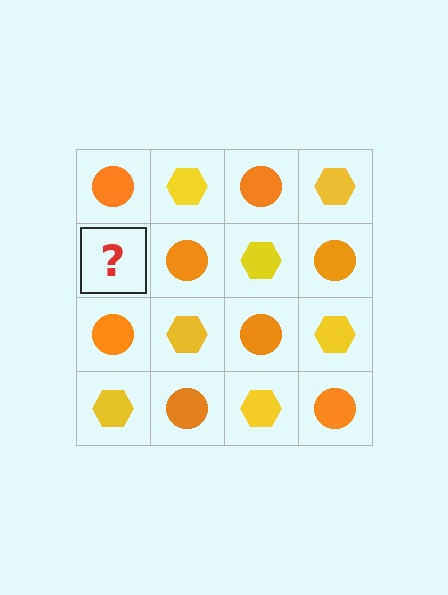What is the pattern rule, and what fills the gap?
The rule is that it alternates orange circle and yellow hexagon in a checkerboard pattern. The gap should be filled with a yellow hexagon.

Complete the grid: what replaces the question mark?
The question mark should be replaced with a yellow hexagon.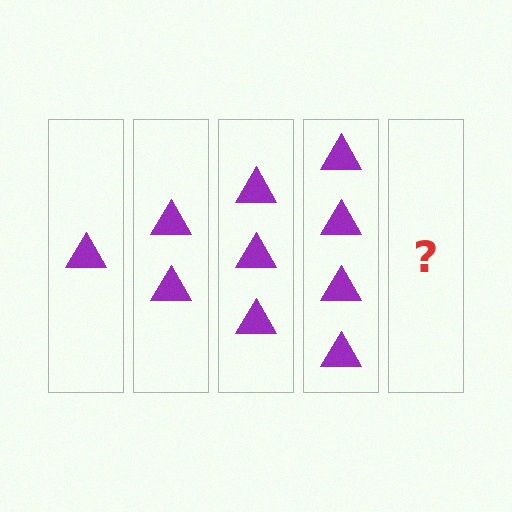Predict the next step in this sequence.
The next step is 5 triangles.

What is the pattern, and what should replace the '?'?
The pattern is that each step adds one more triangle. The '?' should be 5 triangles.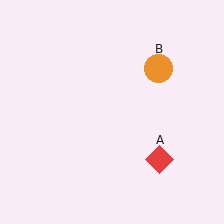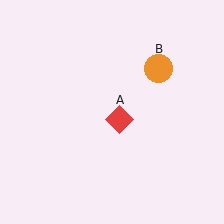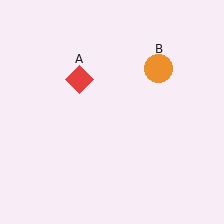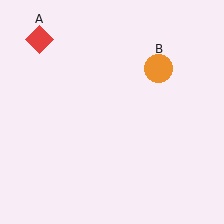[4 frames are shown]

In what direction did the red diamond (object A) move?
The red diamond (object A) moved up and to the left.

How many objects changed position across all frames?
1 object changed position: red diamond (object A).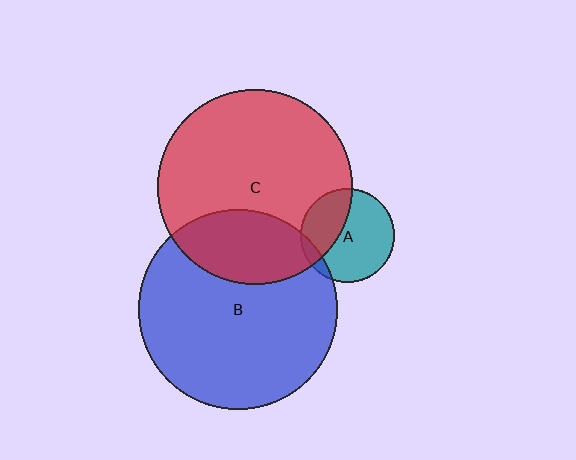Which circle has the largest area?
Circle B (blue).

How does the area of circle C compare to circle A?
Approximately 4.3 times.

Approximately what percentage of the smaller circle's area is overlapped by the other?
Approximately 25%.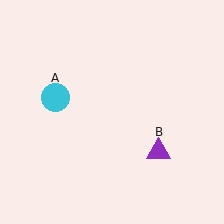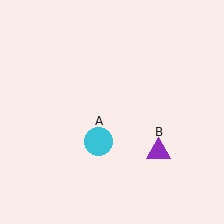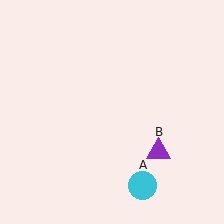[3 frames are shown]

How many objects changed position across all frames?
1 object changed position: cyan circle (object A).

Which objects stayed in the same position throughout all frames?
Purple triangle (object B) remained stationary.